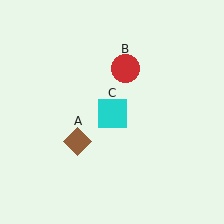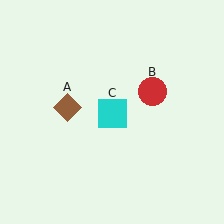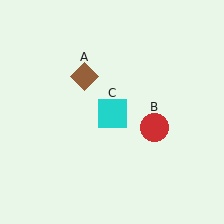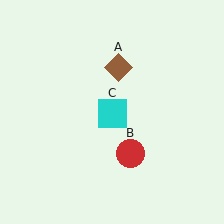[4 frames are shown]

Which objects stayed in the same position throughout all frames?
Cyan square (object C) remained stationary.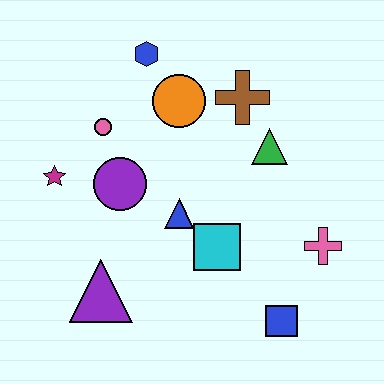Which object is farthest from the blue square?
The blue hexagon is farthest from the blue square.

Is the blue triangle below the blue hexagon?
Yes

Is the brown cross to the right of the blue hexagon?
Yes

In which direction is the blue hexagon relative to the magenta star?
The blue hexagon is above the magenta star.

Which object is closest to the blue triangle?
The cyan square is closest to the blue triangle.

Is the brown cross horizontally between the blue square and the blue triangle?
Yes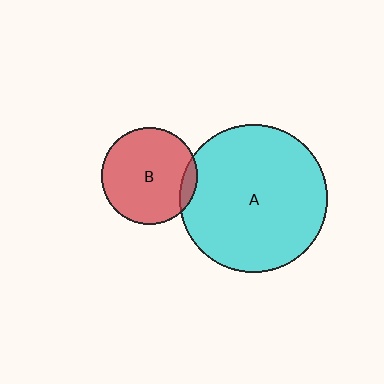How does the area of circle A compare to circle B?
Approximately 2.3 times.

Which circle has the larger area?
Circle A (cyan).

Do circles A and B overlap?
Yes.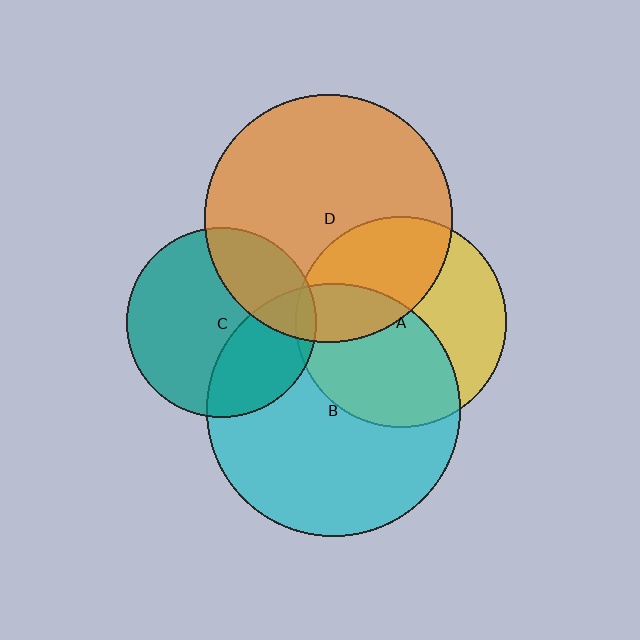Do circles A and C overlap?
Yes.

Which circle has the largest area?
Circle B (cyan).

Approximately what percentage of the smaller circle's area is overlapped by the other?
Approximately 5%.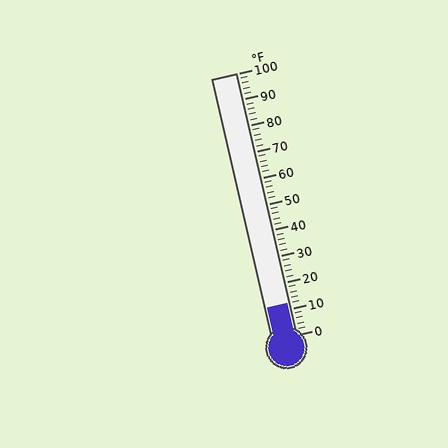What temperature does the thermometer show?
The thermometer shows approximately 12°F.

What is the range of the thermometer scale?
The thermometer scale ranges from 0°F to 100°F.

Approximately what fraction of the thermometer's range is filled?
The thermometer is filled to approximately 10% of its range.